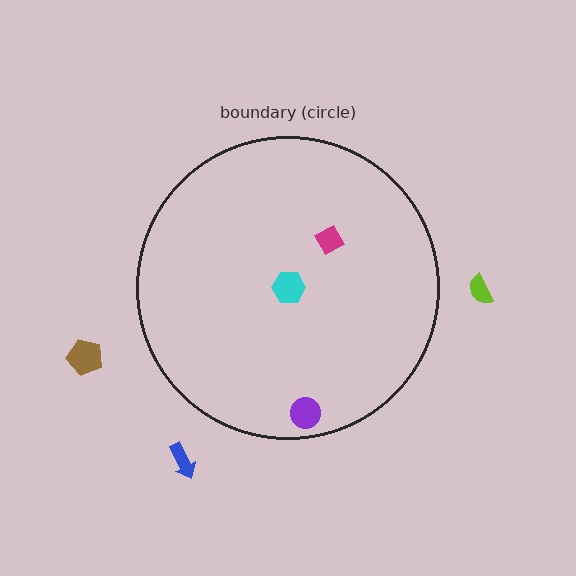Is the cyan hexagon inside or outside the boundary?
Inside.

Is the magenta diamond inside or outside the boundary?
Inside.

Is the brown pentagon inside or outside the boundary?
Outside.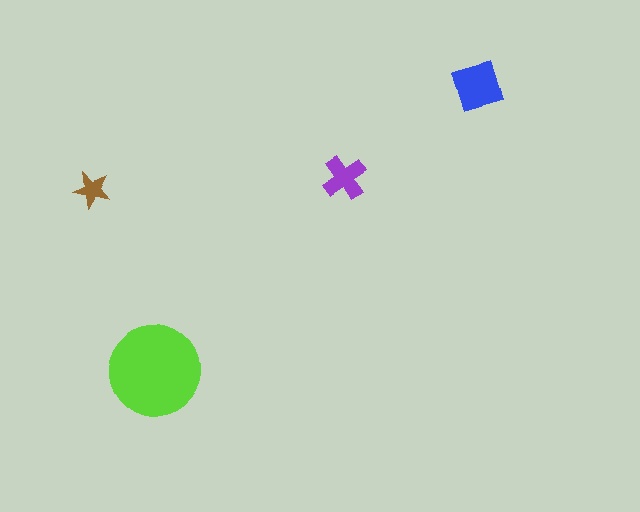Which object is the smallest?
The brown star.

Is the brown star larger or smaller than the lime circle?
Smaller.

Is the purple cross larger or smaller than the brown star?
Larger.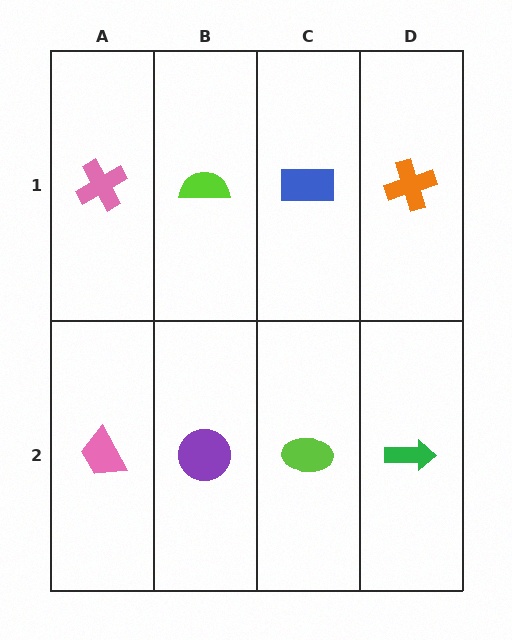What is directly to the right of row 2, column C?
A green arrow.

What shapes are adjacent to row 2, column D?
An orange cross (row 1, column D), a lime ellipse (row 2, column C).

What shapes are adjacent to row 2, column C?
A blue rectangle (row 1, column C), a purple circle (row 2, column B), a green arrow (row 2, column D).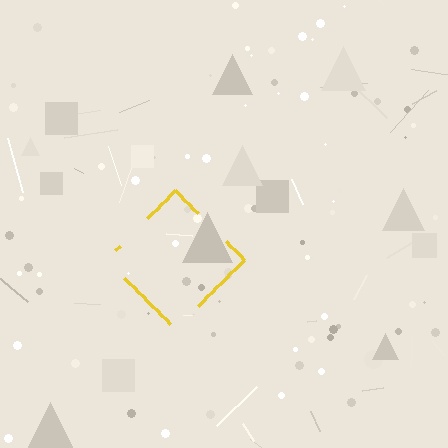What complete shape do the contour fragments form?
The contour fragments form a diamond.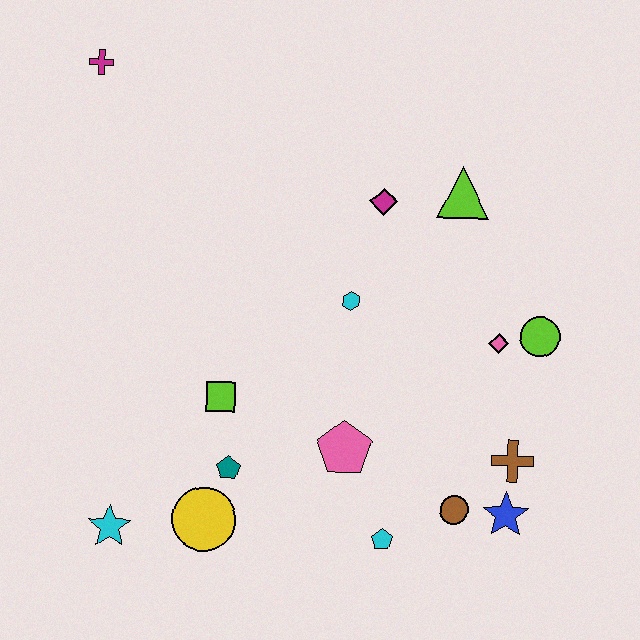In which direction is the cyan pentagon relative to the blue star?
The cyan pentagon is to the left of the blue star.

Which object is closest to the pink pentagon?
The cyan pentagon is closest to the pink pentagon.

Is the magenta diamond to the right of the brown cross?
No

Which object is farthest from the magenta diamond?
The cyan star is farthest from the magenta diamond.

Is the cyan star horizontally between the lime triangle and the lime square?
No